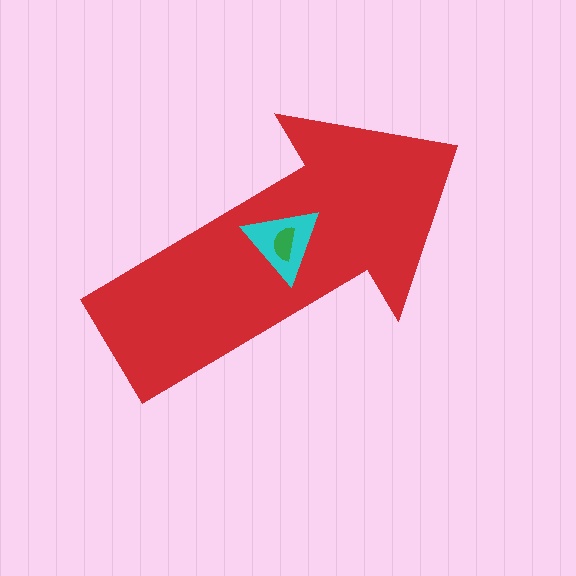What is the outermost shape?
The red arrow.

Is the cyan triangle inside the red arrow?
Yes.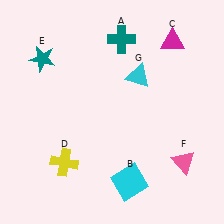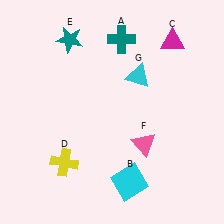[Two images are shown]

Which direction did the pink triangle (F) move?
The pink triangle (F) moved left.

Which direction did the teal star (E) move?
The teal star (E) moved right.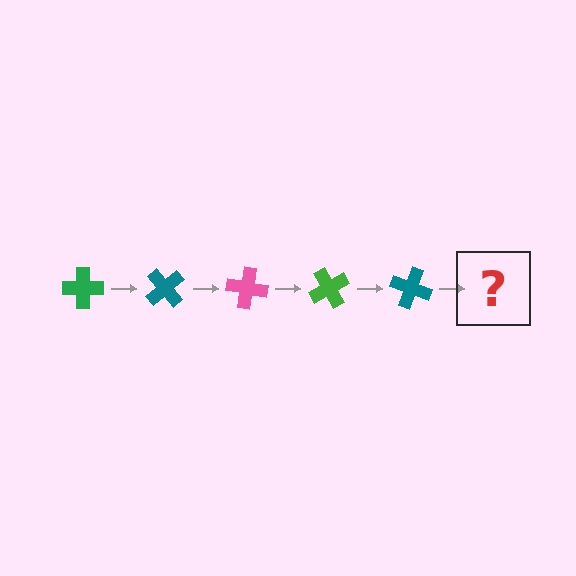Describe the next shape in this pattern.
It should be a pink cross, rotated 250 degrees from the start.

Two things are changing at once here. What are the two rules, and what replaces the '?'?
The two rules are that it rotates 50 degrees each step and the color cycles through green, teal, and pink. The '?' should be a pink cross, rotated 250 degrees from the start.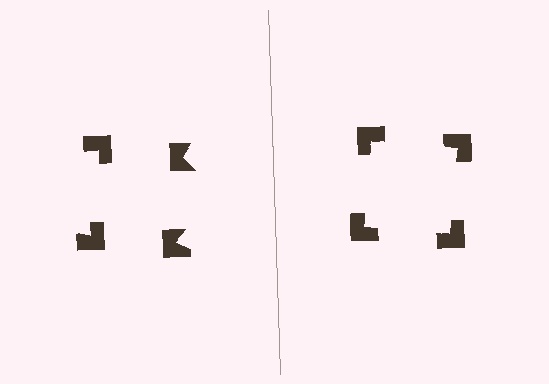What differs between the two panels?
The notched squares are positioned identically on both sides; only the wedge orientations differ. On the right they align to a square; on the left they are misaligned.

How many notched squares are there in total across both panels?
8 — 4 on each side.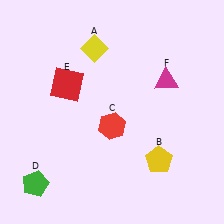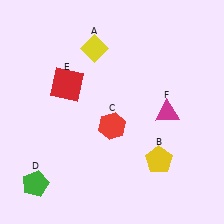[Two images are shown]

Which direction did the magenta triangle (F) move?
The magenta triangle (F) moved down.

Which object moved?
The magenta triangle (F) moved down.